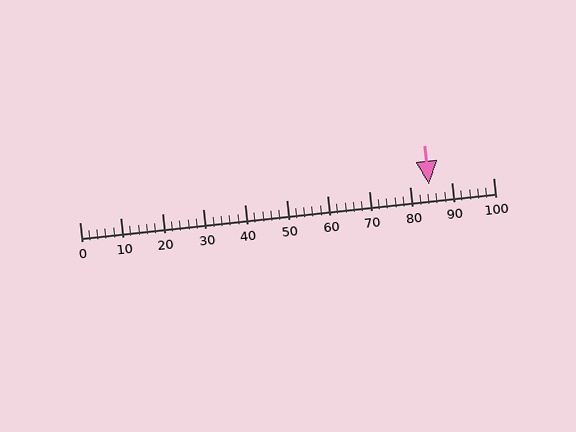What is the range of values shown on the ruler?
The ruler shows values from 0 to 100.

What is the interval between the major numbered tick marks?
The major tick marks are spaced 10 units apart.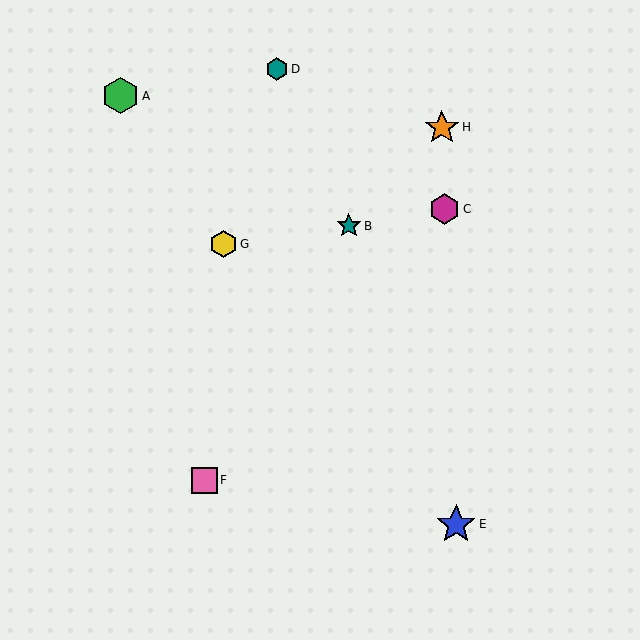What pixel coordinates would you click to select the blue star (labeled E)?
Click at (456, 524) to select the blue star E.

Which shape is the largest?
The blue star (labeled E) is the largest.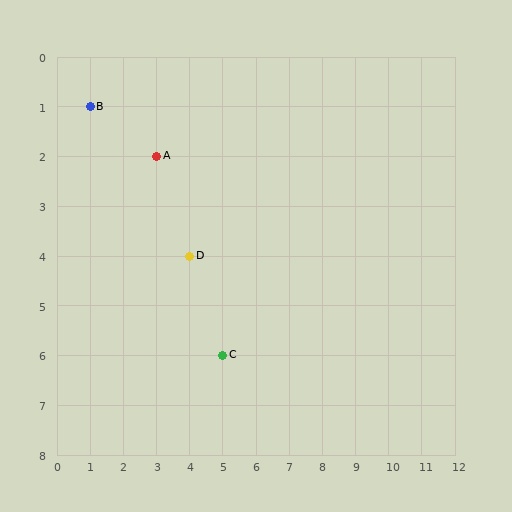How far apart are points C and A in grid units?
Points C and A are 2 columns and 4 rows apart (about 4.5 grid units diagonally).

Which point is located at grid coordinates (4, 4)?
Point D is at (4, 4).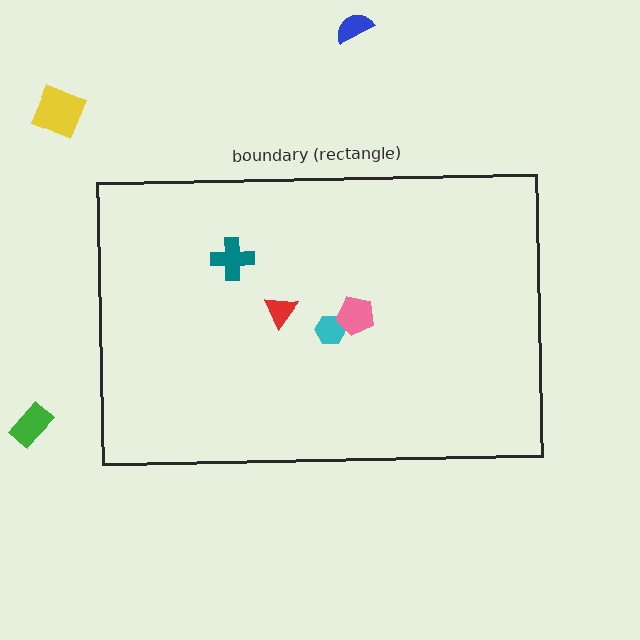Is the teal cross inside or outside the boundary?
Inside.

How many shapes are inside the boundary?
4 inside, 3 outside.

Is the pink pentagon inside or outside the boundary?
Inside.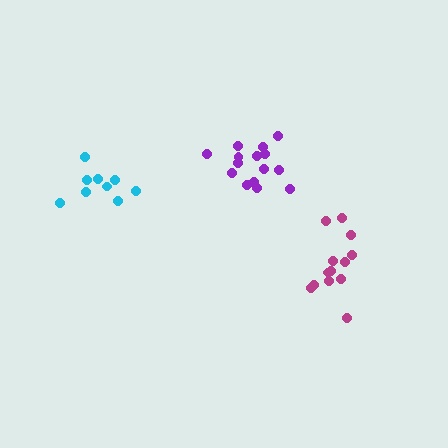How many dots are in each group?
Group 1: 9 dots, Group 2: 13 dots, Group 3: 15 dots (37 total).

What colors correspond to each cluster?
The clusters are colored: cyan, magenta, purple.